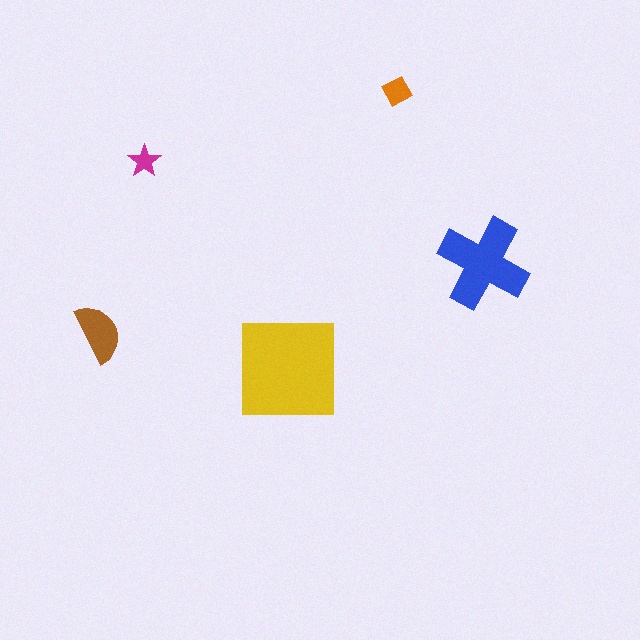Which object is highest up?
The orange diamond is topmost.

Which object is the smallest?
The magenta star.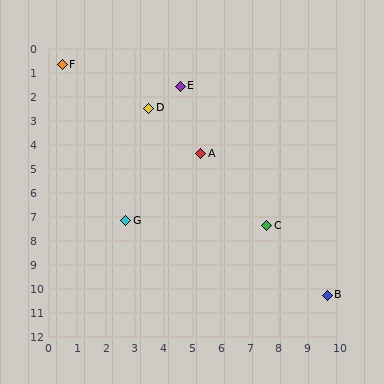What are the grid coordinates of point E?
Point E is at approximately (4.6, 1.6).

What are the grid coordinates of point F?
Point F is at approximately (0.5, 0.7).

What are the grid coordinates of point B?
Point B is at approximately (9.7, 10.3).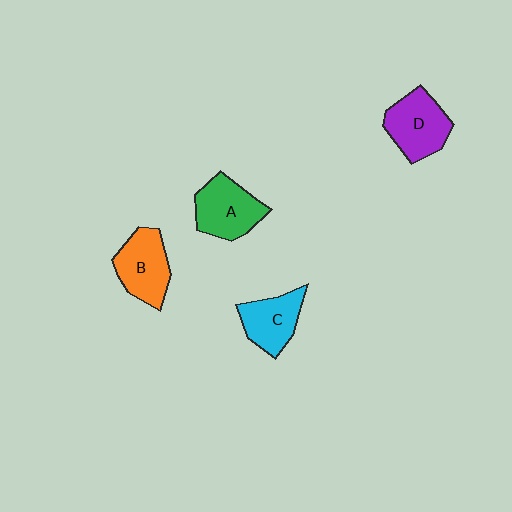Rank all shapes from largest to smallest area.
From largest to smallest: D (purple), A (green), B (orange), C (cyan).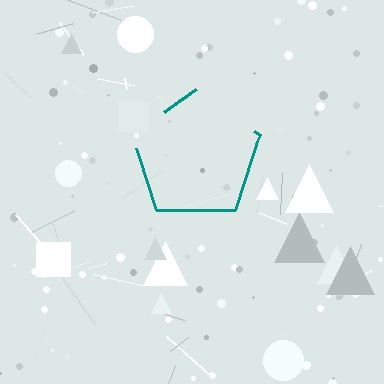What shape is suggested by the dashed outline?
The dashed outline suggests a pentagon.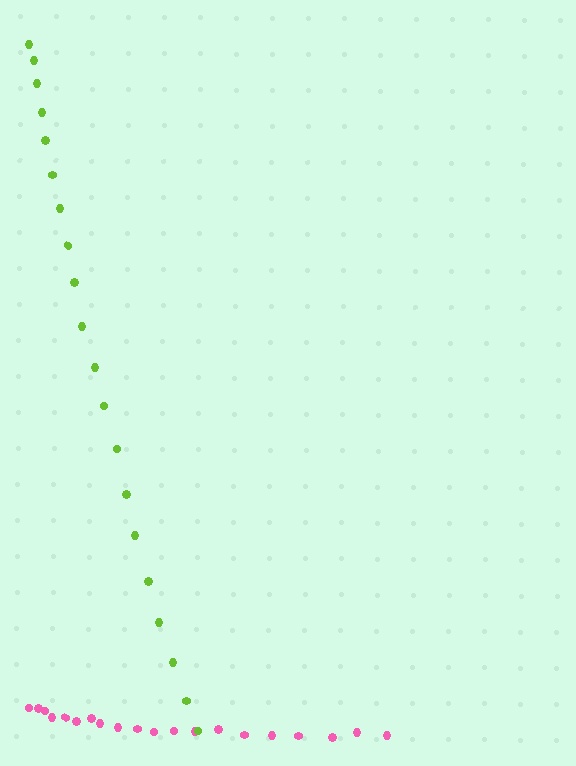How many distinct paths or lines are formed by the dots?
There are 2 distinct paths.